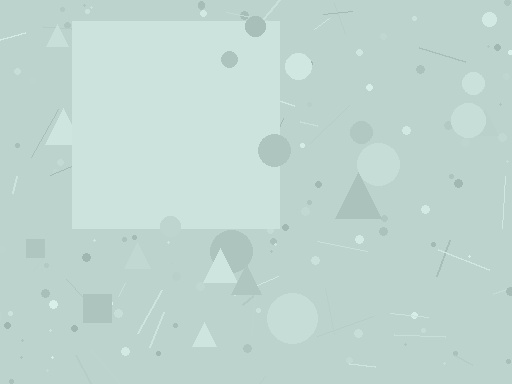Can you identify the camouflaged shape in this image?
The camouflaged shape is a square.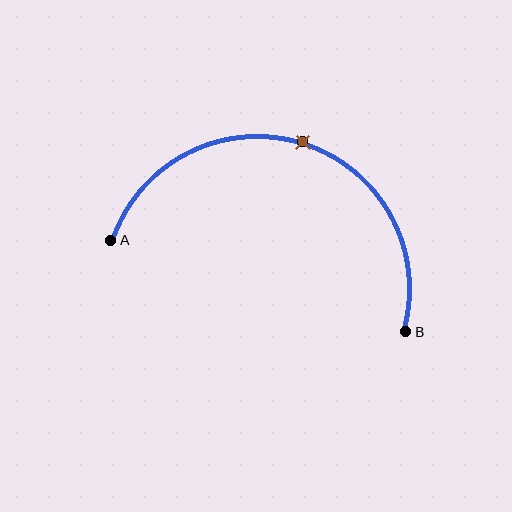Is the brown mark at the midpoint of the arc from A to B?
Yes. The brown mark lies on the arc at equal arc-length from both A and B — it is the arc midpoint.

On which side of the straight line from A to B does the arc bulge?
The arc bulges above the straight line connecting A and B.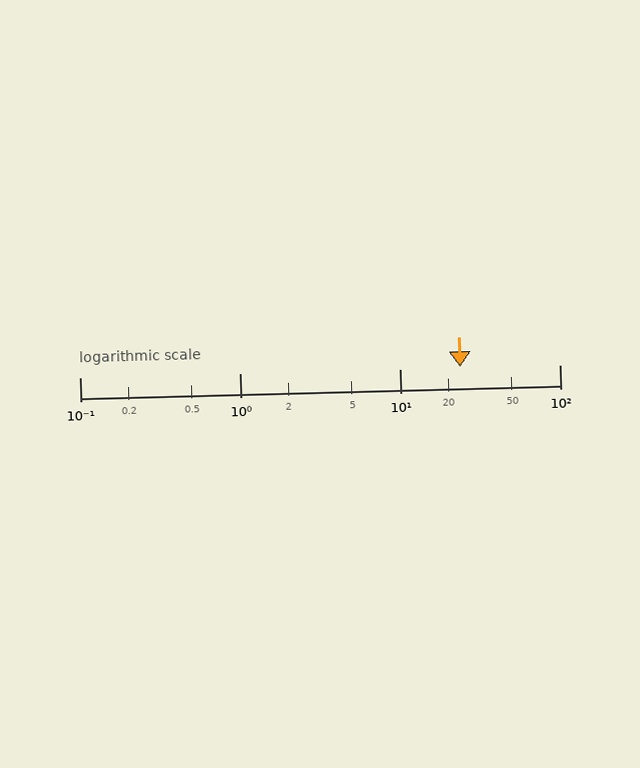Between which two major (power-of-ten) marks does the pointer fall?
The pointer is between 10 and 100.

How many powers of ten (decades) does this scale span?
The scale spans 3 decades, from 0.1 to 100.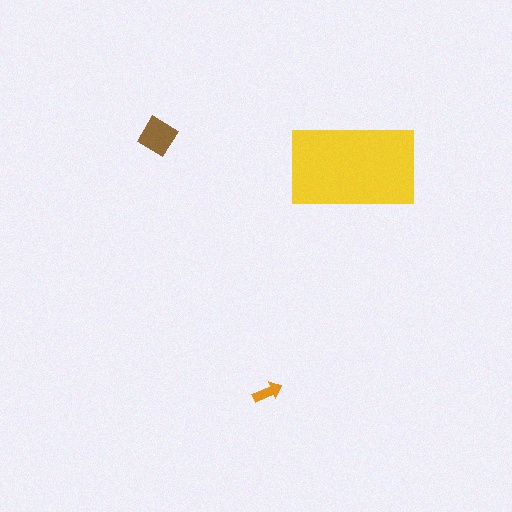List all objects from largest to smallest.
The yellow rectangle, the brown diamond, the orange arrow.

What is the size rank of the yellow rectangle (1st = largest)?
1st.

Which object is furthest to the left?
The brown diamond is leftmost.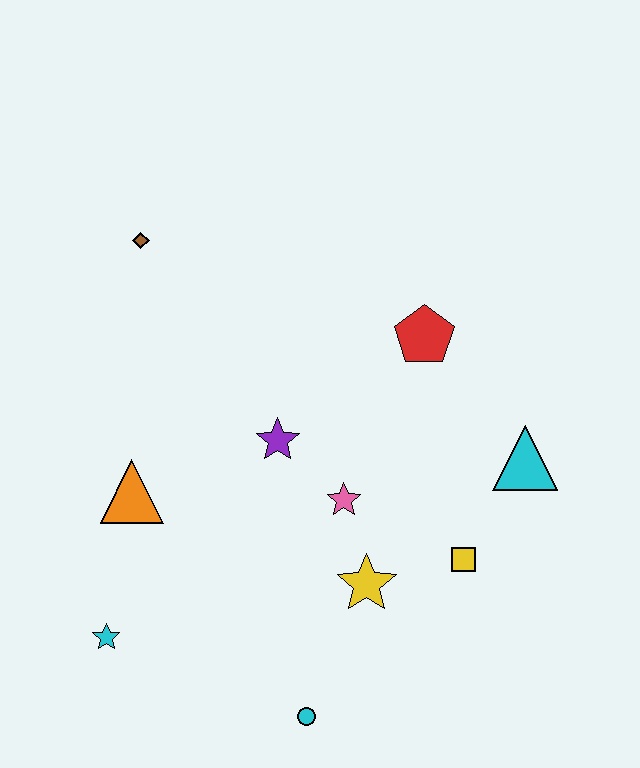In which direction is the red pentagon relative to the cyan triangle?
The red pentagon is above the cyan triangle.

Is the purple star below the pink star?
No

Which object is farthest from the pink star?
The brown diamond is farthest from the pink star.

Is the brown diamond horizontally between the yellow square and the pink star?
No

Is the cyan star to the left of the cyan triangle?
Yes